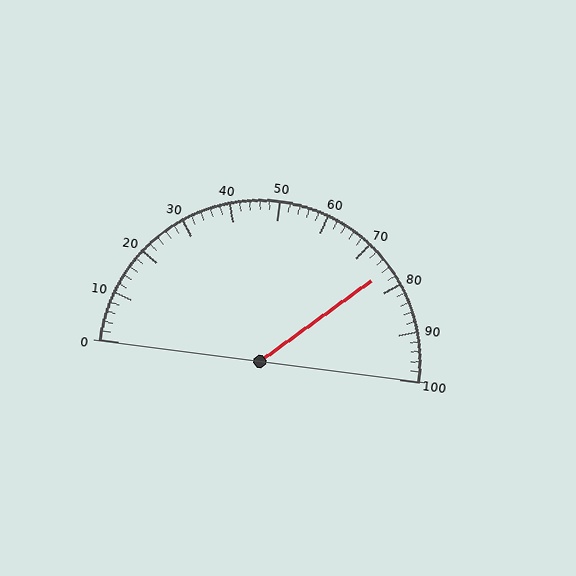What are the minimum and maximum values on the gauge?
The gauge ranges from 0 to 100.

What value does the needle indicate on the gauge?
The needle indicates approximately 76.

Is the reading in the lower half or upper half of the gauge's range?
The reading is in the upper half of the range (0 to 100).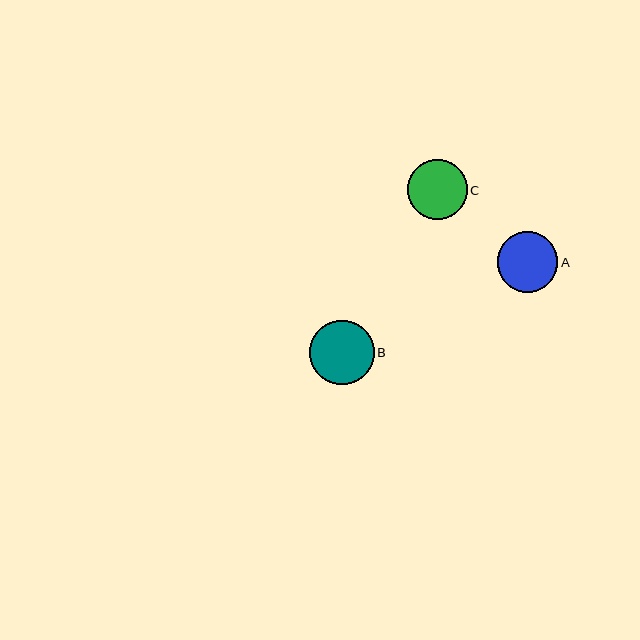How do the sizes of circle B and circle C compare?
Circle B and circle C are approximately the same size.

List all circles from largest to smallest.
From largest to smallest: B, A, C.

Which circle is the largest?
Circle B is the largest with a size of approximately 65 pixels.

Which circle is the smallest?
Circle C is the smallest with a size of approximately 60 pixels.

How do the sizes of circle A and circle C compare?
Circle A and circle C are approximately the same size.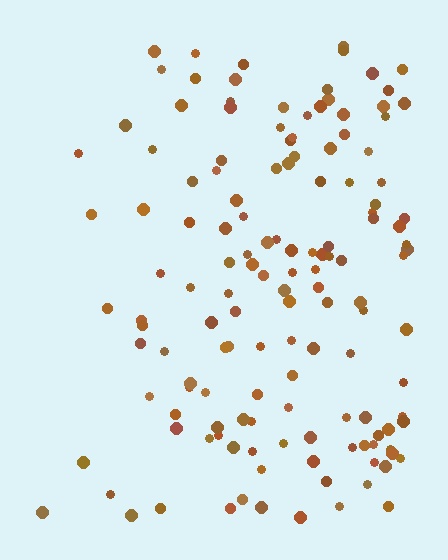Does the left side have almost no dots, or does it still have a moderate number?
Still a moderate number, just noticeably fewer than the right.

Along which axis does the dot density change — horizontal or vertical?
Horizontal.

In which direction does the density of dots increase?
From left to right, with the right side densest.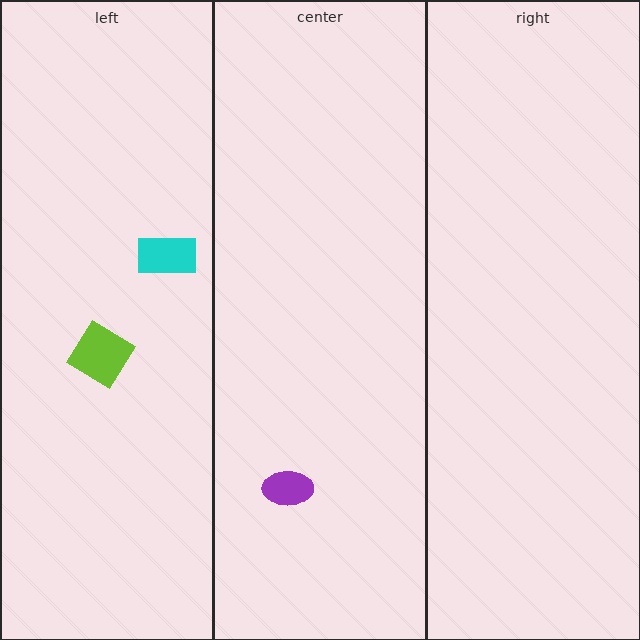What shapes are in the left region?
The cyan rectangle, the lime diamond.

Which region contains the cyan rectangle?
The left region.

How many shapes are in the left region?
2.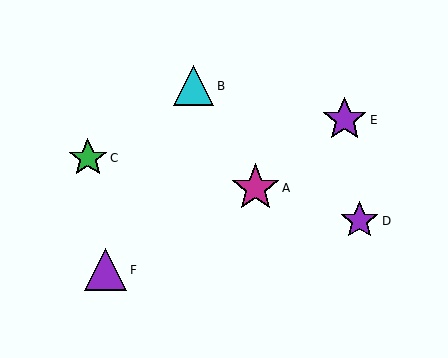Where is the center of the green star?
The center of the green star is at (88, 158).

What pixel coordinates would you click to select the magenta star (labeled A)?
Click at (255, 188) to select the magenta star A.